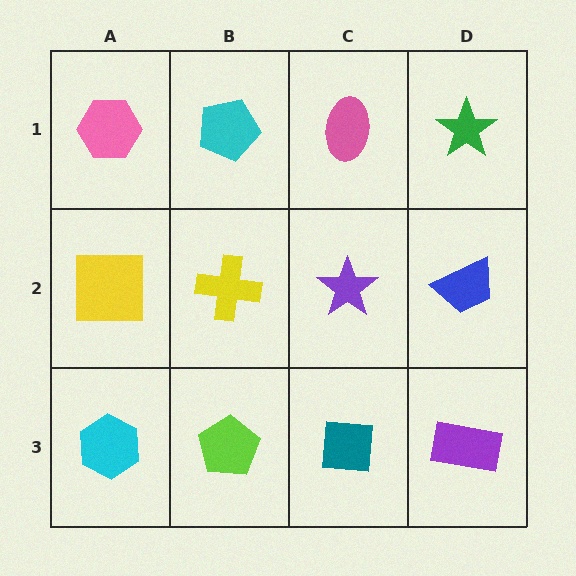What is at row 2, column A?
A yellow square.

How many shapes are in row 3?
4 shapes.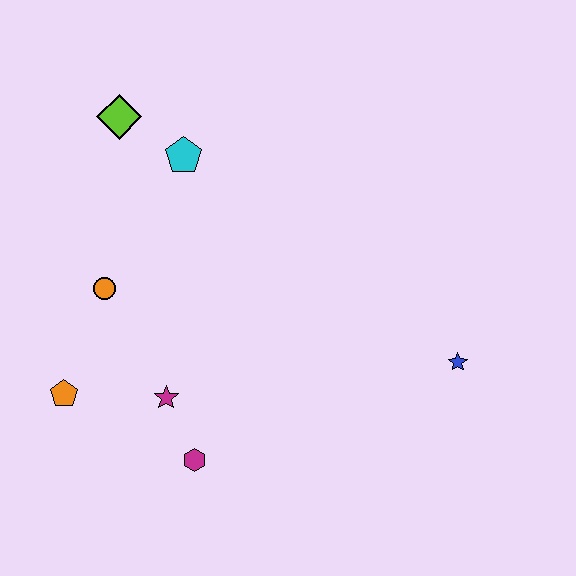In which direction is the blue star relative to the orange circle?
The blue star is to the right of the orange circle.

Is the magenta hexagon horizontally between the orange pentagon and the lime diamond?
No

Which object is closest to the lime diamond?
The cyan pentagon is closest to the lime diamond.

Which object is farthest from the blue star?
The lime diamond is farthest from the blue star.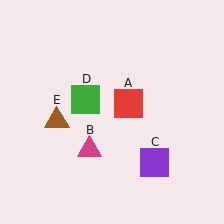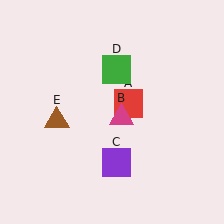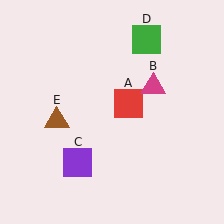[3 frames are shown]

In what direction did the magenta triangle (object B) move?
The magenta triangle (object B) moved up and to the right.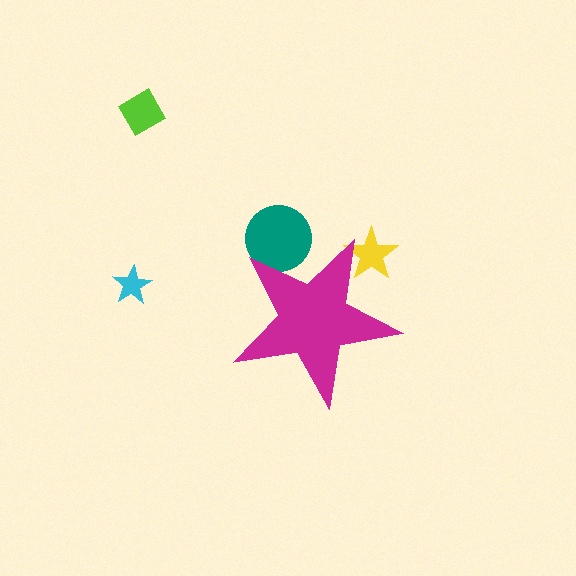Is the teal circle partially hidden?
Yes, the teal circle is partially hidden behind the magenta star.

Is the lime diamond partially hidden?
No, the lime diamond is fully visible.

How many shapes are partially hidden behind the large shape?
2 shapes are partially hidden.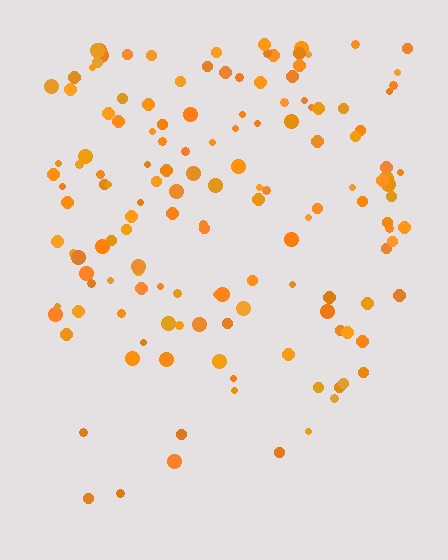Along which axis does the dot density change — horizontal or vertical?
Vertical.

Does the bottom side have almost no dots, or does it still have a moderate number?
Still a moderate number, just noticeably fewer than the top.